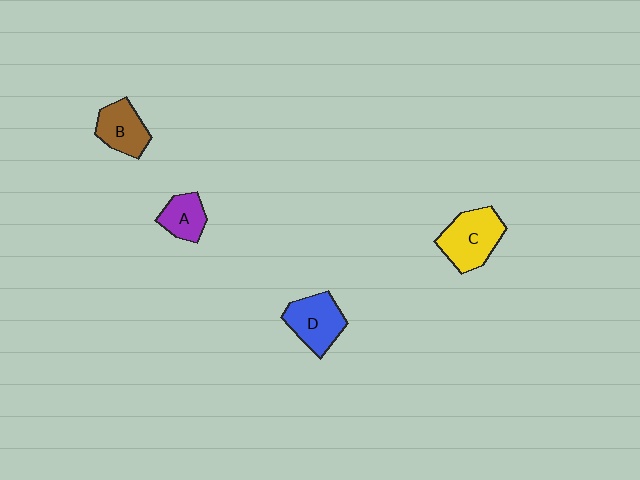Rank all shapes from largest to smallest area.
From largest to smallest: C (yellow), D (blue), B (brown), A (purple).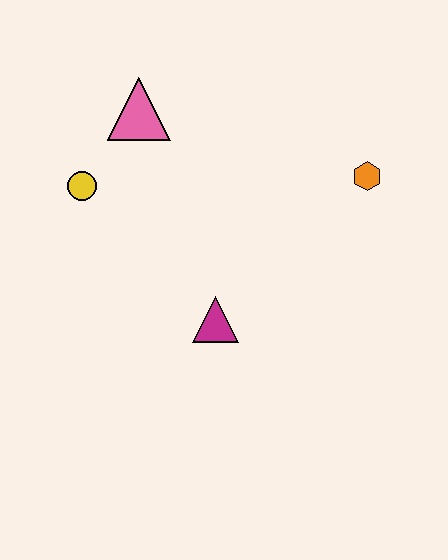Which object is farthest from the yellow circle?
The orange hexagon is farthest from the yellow circle.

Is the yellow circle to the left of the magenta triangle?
Yes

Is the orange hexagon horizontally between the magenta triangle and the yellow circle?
No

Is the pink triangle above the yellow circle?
Yes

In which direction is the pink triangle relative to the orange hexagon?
The pink triangle is to the left of the orange hexagon.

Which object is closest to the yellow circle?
The pink triangle is closest to the yellow circle.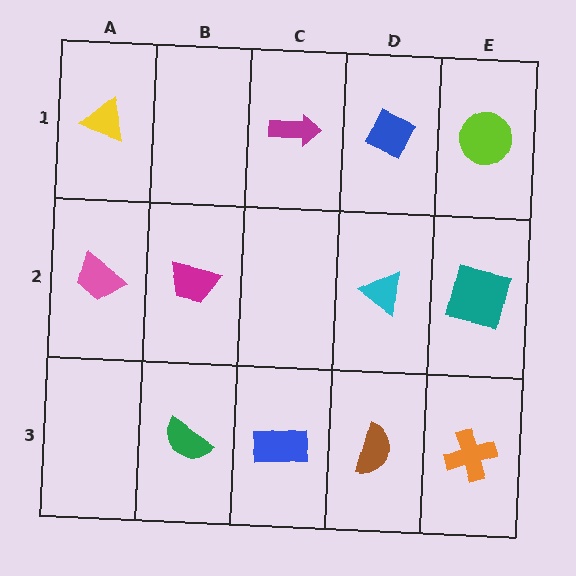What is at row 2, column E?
A teal square.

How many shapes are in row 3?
4 shapes.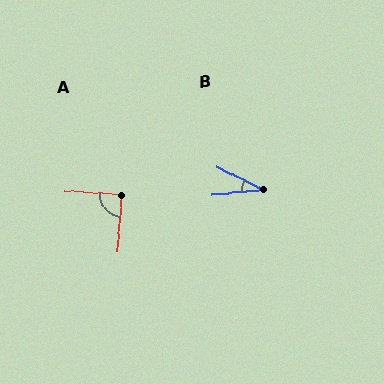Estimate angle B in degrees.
Approximately 33 degrees.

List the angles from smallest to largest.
B (33°), A (89°).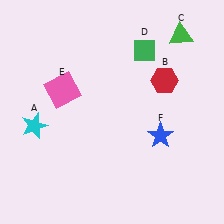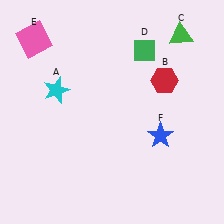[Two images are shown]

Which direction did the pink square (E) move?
The pink square (E) moved up.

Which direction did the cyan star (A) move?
The cyan star (A) moved up.